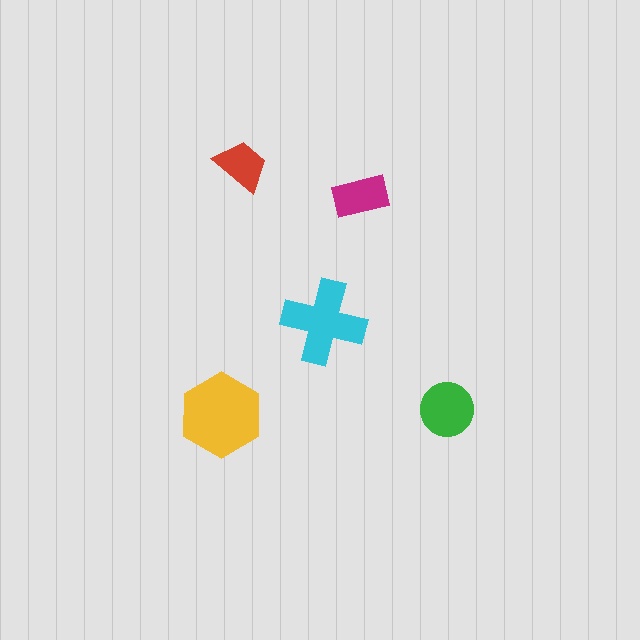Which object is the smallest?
The red trapezoid.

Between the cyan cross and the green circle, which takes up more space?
The cyan cross.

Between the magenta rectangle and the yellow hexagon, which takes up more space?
The yellow hexagon.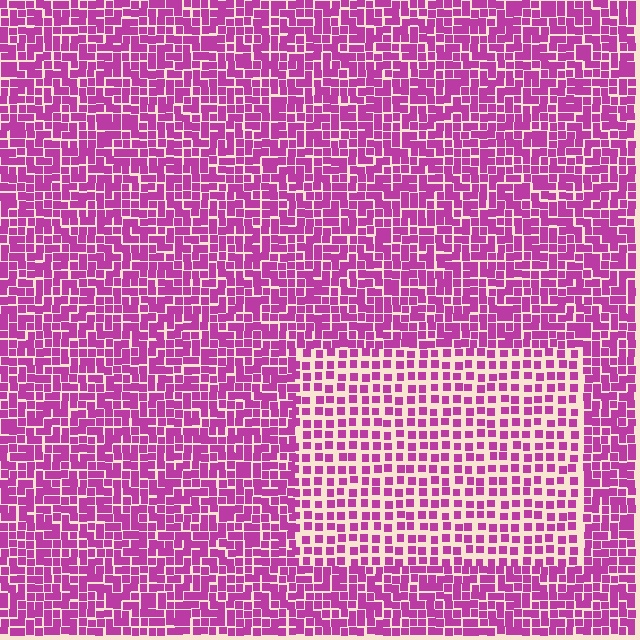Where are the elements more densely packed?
The elements are more densely packed outside the rectangle boundary.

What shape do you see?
I see a rectangle.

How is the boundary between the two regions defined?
The boundary is defined by a change in element density (approximately 1.8x ratio). All elements are the same color, size, and shape.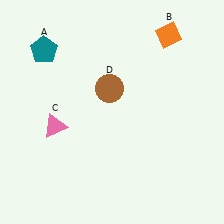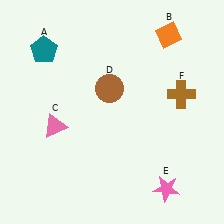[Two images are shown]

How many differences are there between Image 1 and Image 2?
There are 2 differences between the two images.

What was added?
A pink star (E), a brown cross (F) were added in Image 2.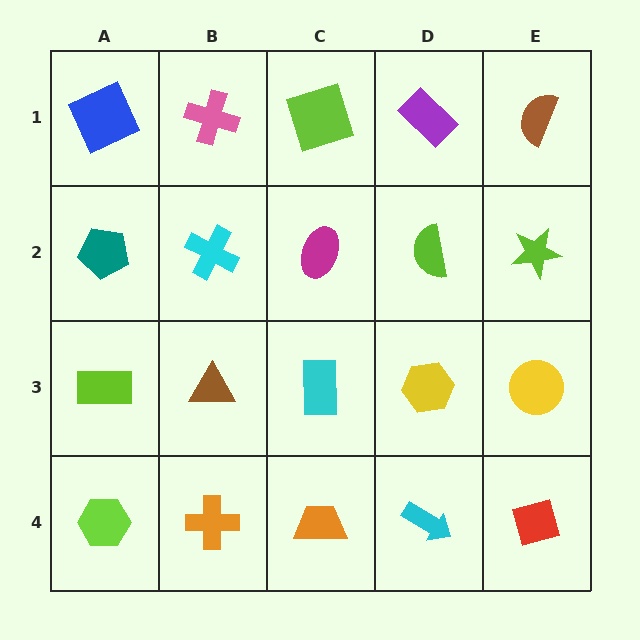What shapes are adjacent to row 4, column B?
A brown triangle (row 3, column B), a lime hexagon (row 4, column A), an orange trapezoid (row 4, column C).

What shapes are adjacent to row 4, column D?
A yellow hexagon (row 3, column D), an orange trapezoid (row 4, column C), a red diamond (row 4, column E).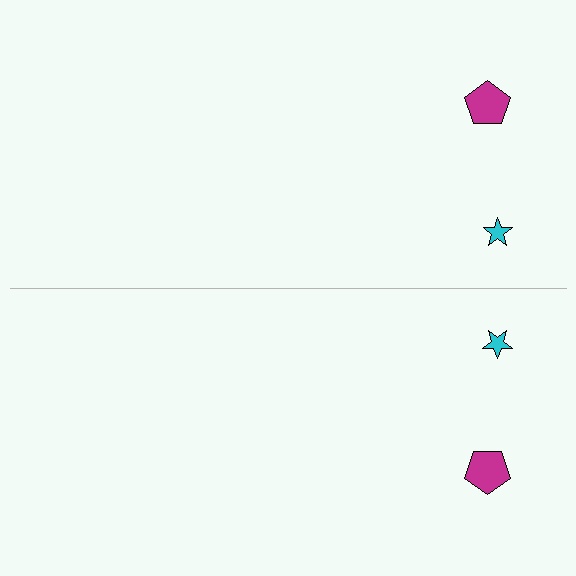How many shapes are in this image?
There are 4 shapes in this image.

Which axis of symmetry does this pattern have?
The pattern has a horizontal axis of symmetry running through the center of the image.